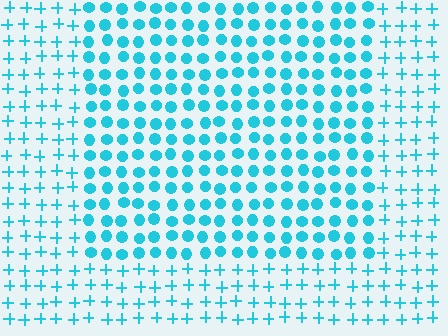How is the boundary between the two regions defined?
The boundary is defined by a change in element shape: circles inside vs. plus signs outside. All elements share the same color and spacing.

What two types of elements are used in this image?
The image uses circles inside the rectangle region and plus signs outside it.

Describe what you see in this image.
The image is filled with small cyan elements arranged in a uniform grid. A rectangle-shaped region contains circles, while the surrounding area contains plus signs. The boundary is defined purely by the change in element shape.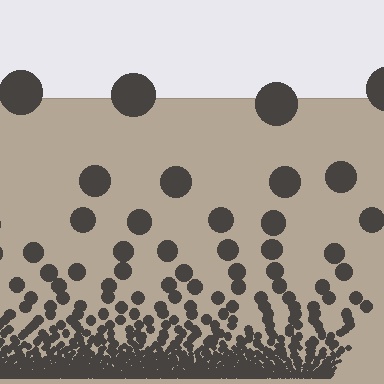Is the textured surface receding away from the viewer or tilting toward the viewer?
The surface appears to tilt toward the viewer. Texture elements get larger and sparser toward the top.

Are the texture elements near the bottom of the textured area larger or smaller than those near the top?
Smaller. The gradient is inverted — elements near the bottom are smaller and denser.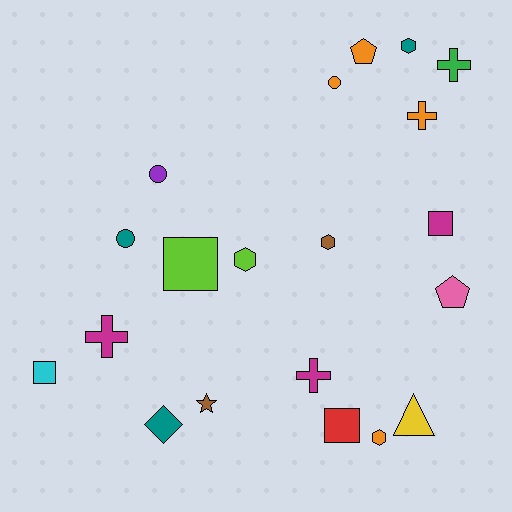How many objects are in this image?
There are 20 objects.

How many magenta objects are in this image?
There are 3 magenta objects.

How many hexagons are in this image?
There are 4 hexagons.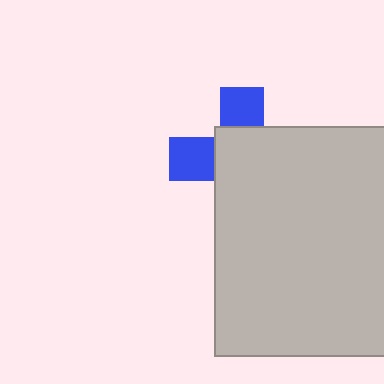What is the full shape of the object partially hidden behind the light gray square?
The partially hidden object is a blue cross.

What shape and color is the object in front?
The object in front is a light gray square.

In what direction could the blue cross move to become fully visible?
The blue cross could move toward the upper-left. That would shift it out from behind the light gray square entirely.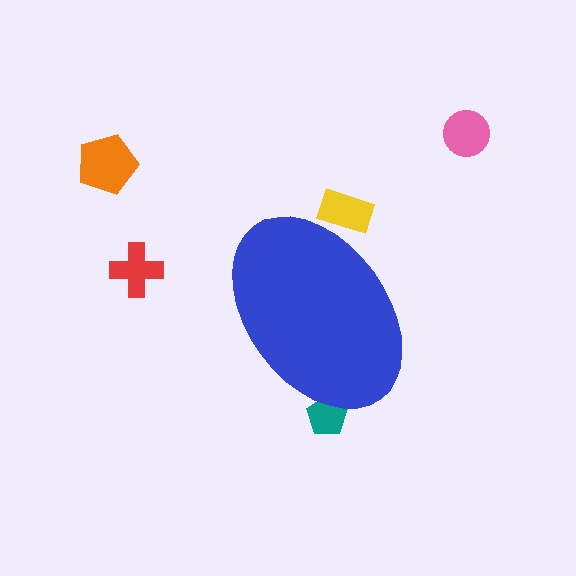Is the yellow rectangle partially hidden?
Yes, the yellow rectangle is partially hidden behind the blue ellipse.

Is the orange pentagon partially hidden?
No, the orange pentagon is fully visible.